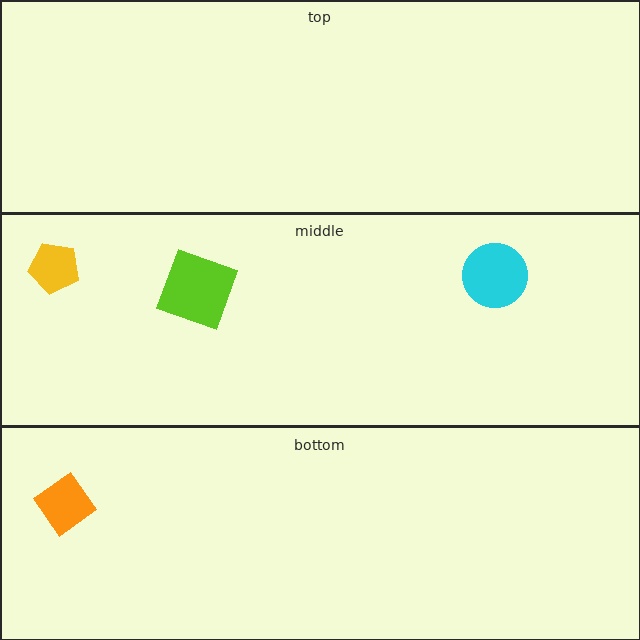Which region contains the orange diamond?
The bottom region.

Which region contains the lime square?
The middle region.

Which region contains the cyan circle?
The middle region.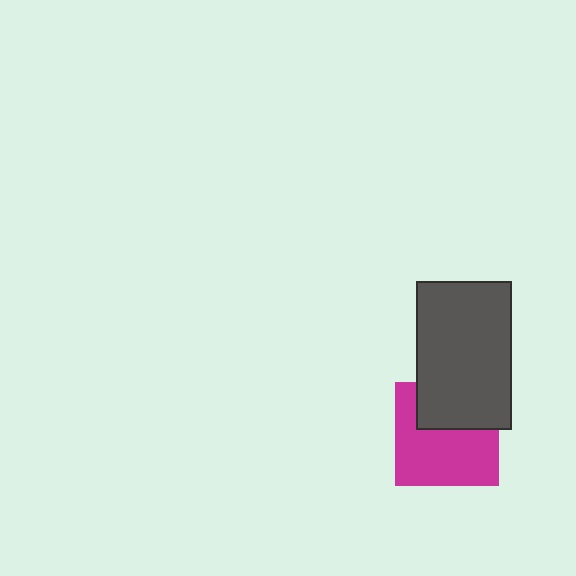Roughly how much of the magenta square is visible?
About half of it is visible (roughly 63%).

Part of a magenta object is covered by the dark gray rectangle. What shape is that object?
It is a square.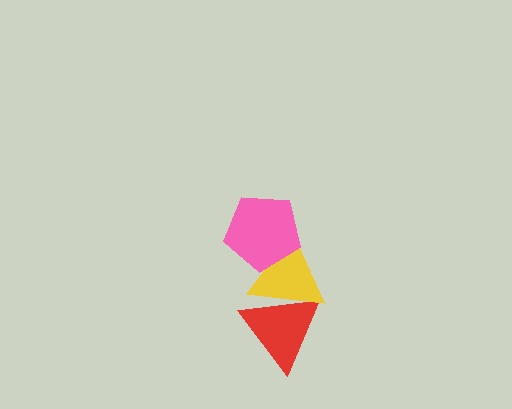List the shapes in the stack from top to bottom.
From top to bottom: the pink pentagon, the yellow triangle, the red triangle.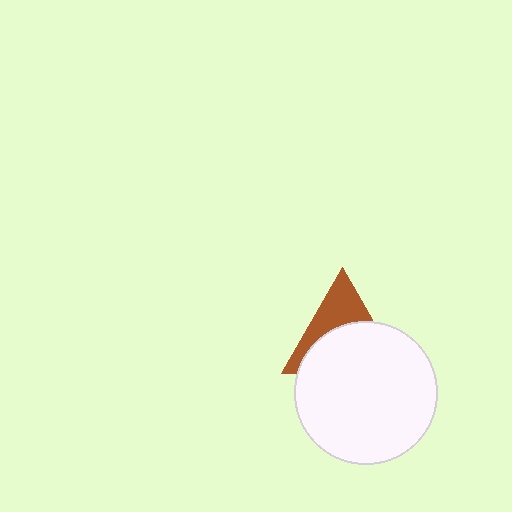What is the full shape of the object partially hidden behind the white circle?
The partially hidden object is a brown triangle.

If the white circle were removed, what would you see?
You would see the complete brown triangle.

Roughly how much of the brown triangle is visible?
A small part of it is visible (roughly 41%).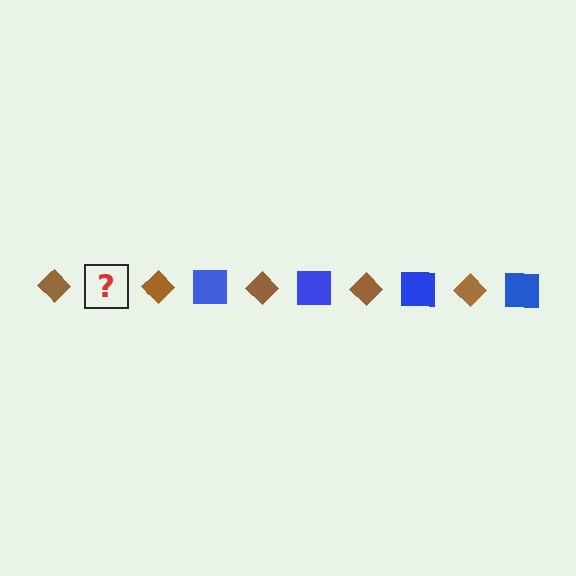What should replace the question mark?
The question mark should be replaced with a blue square.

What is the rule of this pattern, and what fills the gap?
The rule is that the pattern alternates between brown diamond and blue square. The gap should be filled with a blue square.